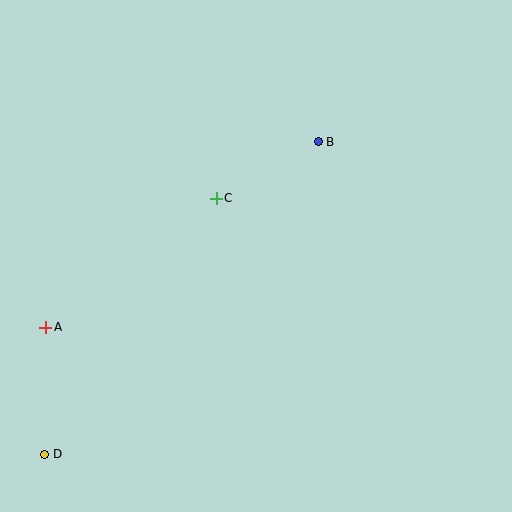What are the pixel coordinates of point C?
Point C is at (216, 198).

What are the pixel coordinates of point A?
Point A is at (46, 327).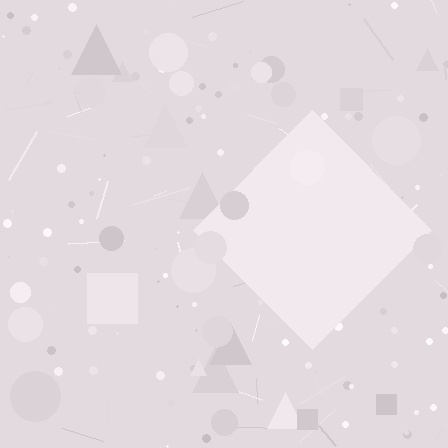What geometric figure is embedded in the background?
A diamond is embedded in the background.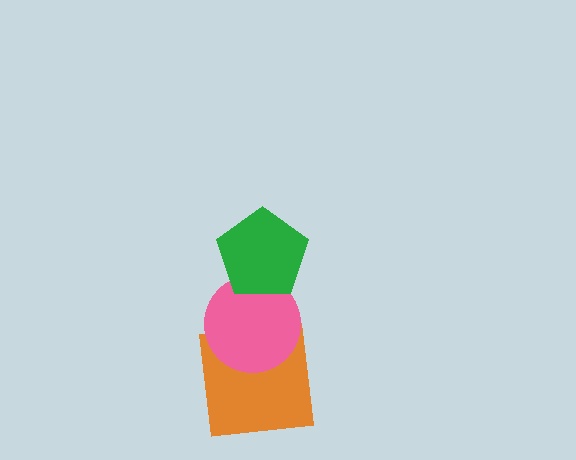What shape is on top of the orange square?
The pink circle is on top of the orange square.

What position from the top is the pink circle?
The pink circle is 2nd from the top.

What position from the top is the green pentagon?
The green pentagon is 1st from the top.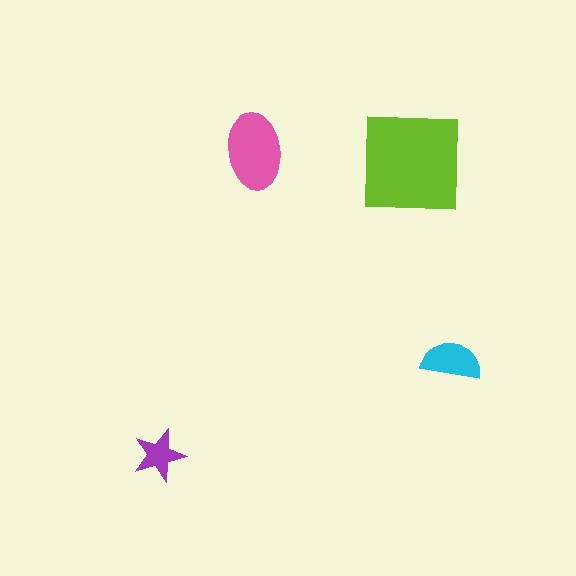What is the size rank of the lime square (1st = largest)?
1st.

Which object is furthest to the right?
The cyan semicircle is rightmost.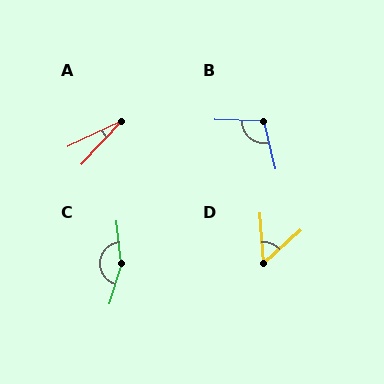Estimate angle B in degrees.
Approximately 106 degrees.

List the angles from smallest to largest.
A (22°), D (53°), B (106°), C (157°).